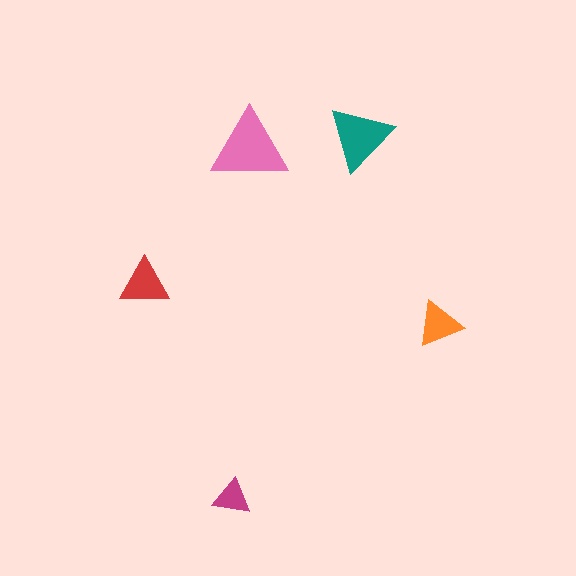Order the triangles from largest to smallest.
the pink one, the teal one, the red one, the orange one, the magenta one.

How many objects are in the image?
There are 5 objects in the image.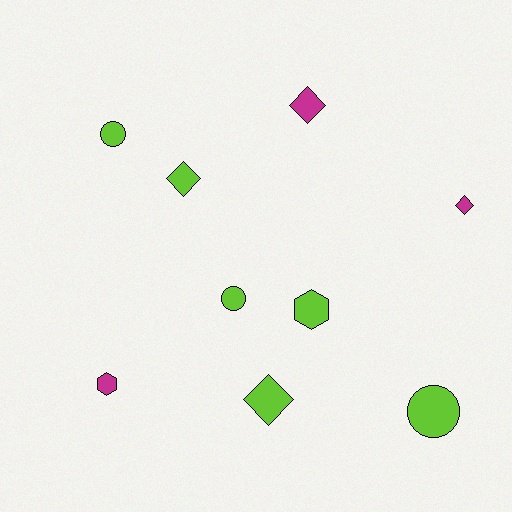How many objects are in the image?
There are 9 objects.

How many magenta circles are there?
There are no magenta circles.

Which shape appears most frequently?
Diamond, with 4 objects.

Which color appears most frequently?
Lime, with 6 objects.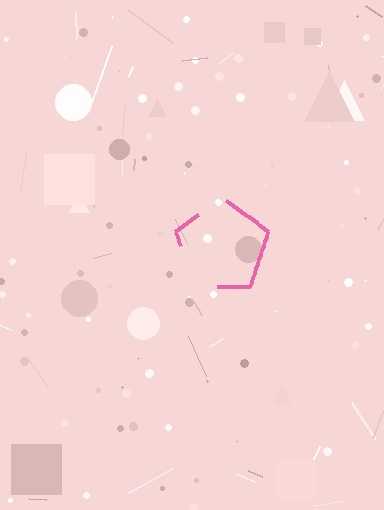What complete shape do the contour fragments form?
The contour fragments form a pentagon.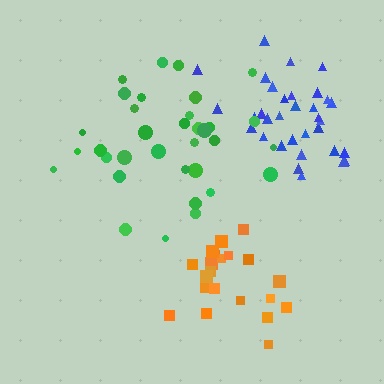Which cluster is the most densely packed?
Blue.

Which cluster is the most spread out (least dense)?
Green.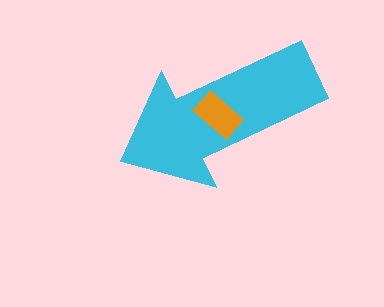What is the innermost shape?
The orange rectangle.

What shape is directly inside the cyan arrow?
The orange rectangle.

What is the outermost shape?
The cyan arrow.